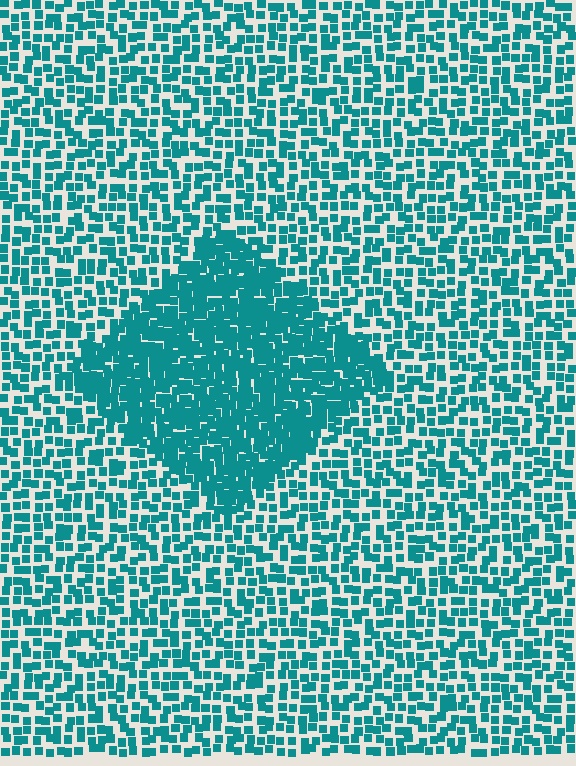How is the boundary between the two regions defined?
The boundary is defined by a change in element density (approximately 2.1x ratio). All elements are the same color, size, and shape.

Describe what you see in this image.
The image contains small teal elements arranged at two different densities. A diamond-shaped region is visible where the elements are more densely packed than the surrounding area.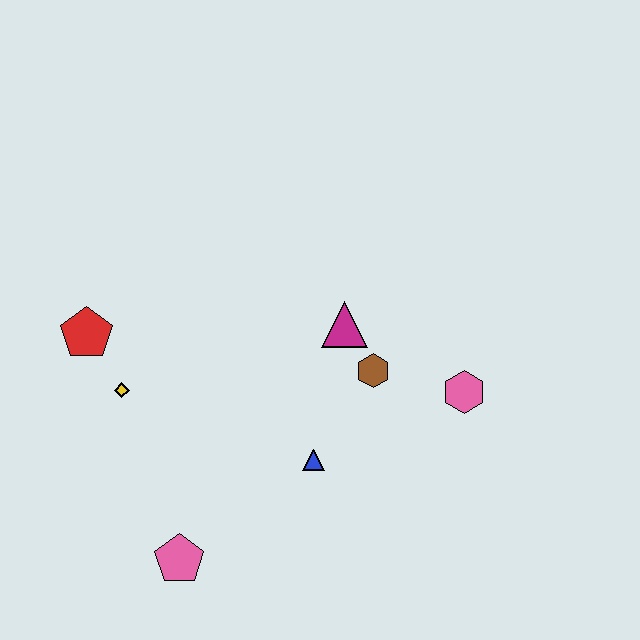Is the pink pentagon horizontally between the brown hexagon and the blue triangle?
No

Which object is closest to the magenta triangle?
The brown hexagon is closest to the magenta triangle.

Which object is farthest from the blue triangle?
The red pentagon is farthest from the blue triangle.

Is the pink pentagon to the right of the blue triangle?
No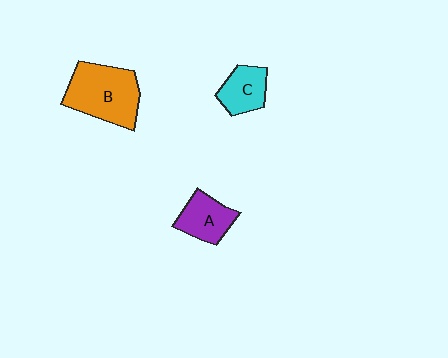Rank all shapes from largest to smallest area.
From largest to smallest: B (orange), A (purple), C (cyan).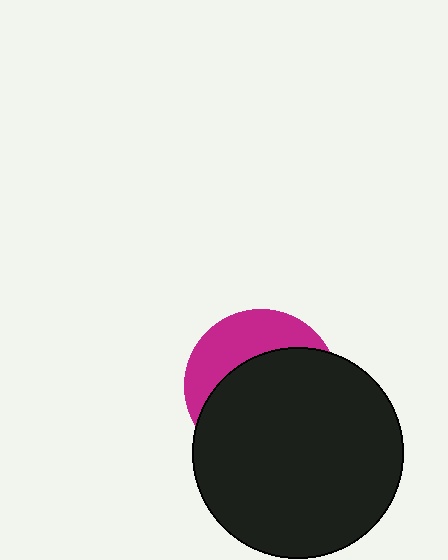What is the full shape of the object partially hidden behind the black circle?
The partially hidden object is a magenta circle.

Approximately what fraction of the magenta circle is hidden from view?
Roughly 66% of the magenta circle is hidden behind the black circle.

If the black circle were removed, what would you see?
You would see the complete magenta circle.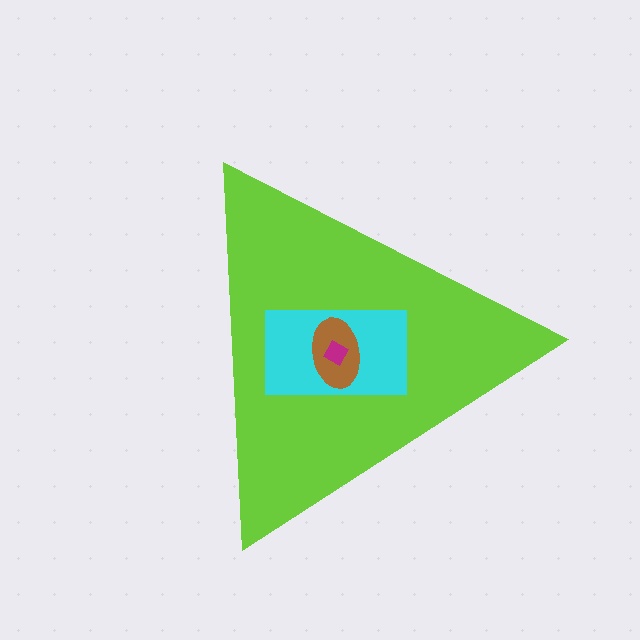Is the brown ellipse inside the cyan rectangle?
Yes.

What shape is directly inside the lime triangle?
The cyan rectangle.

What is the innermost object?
The magenta square.